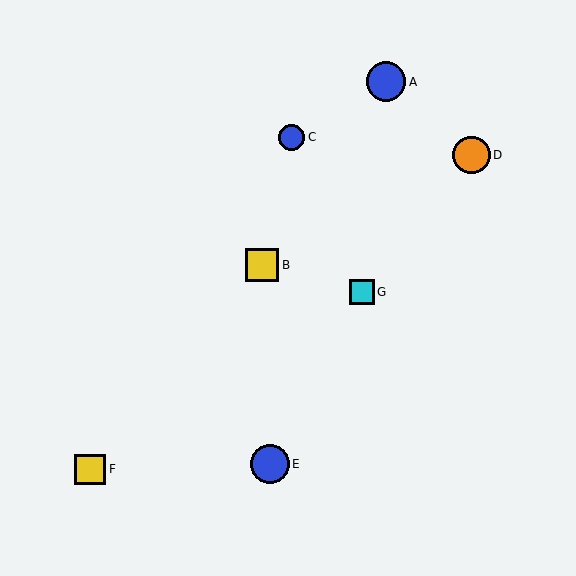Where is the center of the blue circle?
The center of the blue circle is at (270, 464).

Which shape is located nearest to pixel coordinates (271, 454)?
The blue circle (labeled E) at (270, 464) is nearest to that location.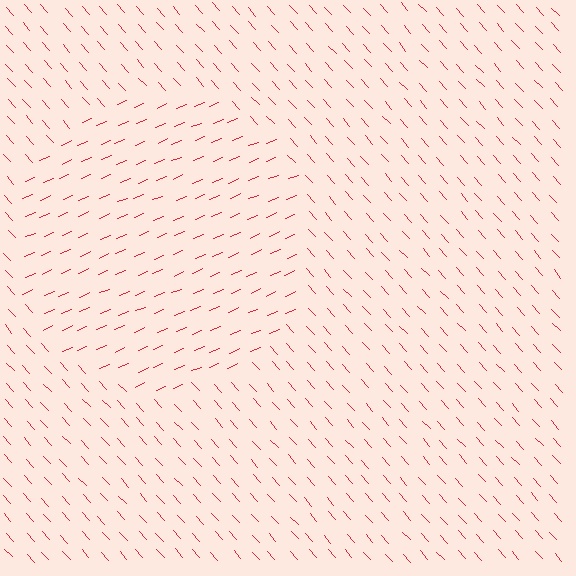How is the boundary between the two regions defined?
The boundary is defined purely by a change in line orientation (approximately 71 degrees difference). All lines are the same color and thickness.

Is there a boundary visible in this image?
Yes, there is a texture boundary formed by a change in line orientation.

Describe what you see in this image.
The image is filled with small red line segments. A circle region in the image has lines oriented differently from the surrounding lines, creating a visible texture boundary.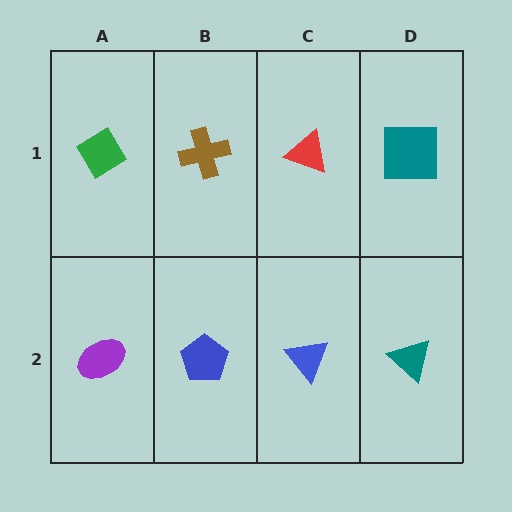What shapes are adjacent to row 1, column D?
A teal triangle (row 2, column D), a red triangle (row 1, column C).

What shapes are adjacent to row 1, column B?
A blue pentagon (row 2, column B), a green diamond (row 1, column A), a red triangle (row 1, column C).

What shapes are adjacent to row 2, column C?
A red triangle (row 1, column C), a blue pentagon (row 2, column B), a teal triangle (row 2, column D).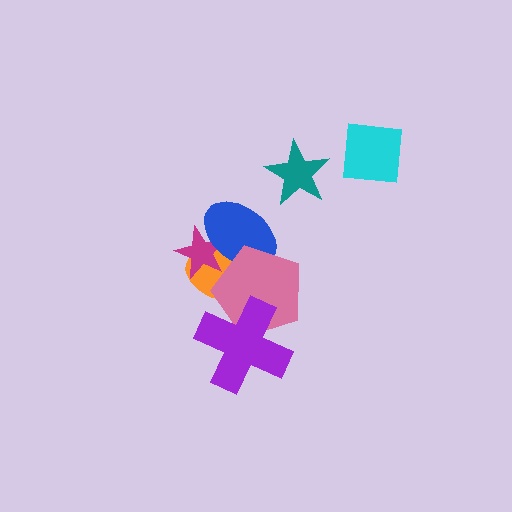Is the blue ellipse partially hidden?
Yes, it is partially covered by another shape.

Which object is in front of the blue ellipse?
The pink pentagon is in front of the blue ellipse.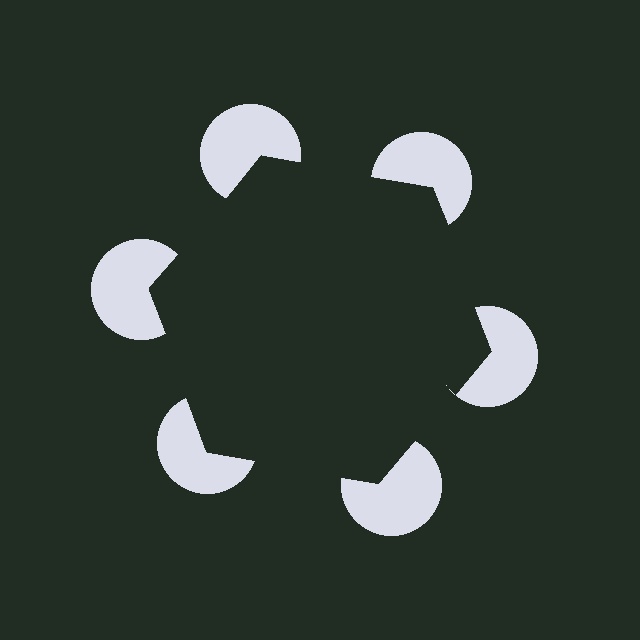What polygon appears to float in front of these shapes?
An illusory hexagon — its edges are inferred from the aligned wedge cuts in the pac-man discs, not physically drawn.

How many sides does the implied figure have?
6 sides.